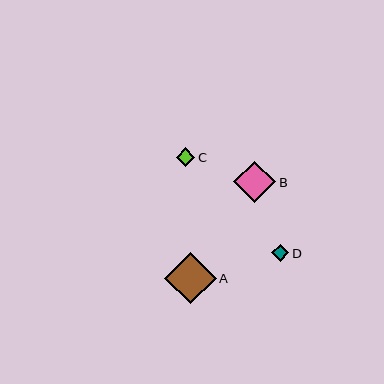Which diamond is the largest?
Diamond A is the largest with a size of approximately 52 pixels.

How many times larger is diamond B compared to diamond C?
Diamond B is approximately 2.2 times the size of diamond C.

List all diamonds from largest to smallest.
From largest to smallest: A, B, C, D.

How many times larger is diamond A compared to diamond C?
Diamond A is approximately 2.8 times the size of diamond C.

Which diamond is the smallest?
Diamond D is the smallest with a size of approximately 17 pixels.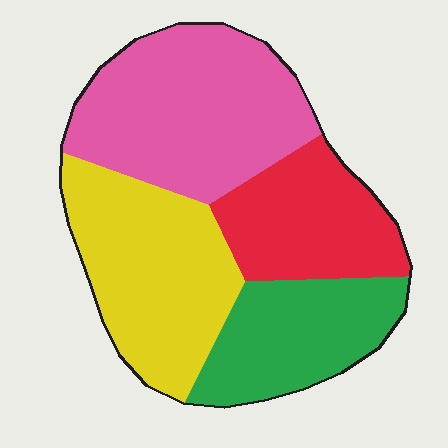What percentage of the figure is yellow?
Yellow covers about 30% of the figure.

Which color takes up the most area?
Pink, at roughly 35%.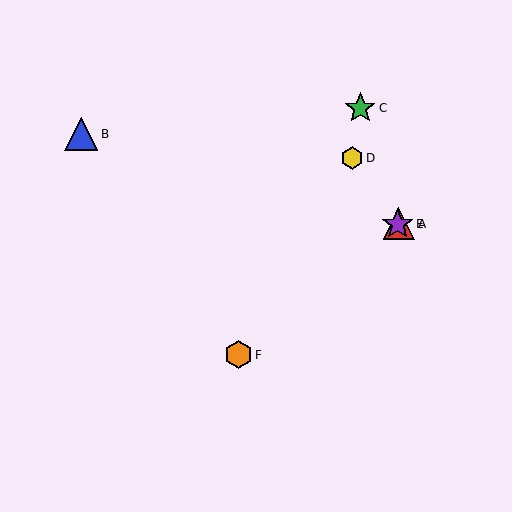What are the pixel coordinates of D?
Object D is at (352, 158).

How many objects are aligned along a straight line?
3 objects (A, E, F) are aligned along a straight line.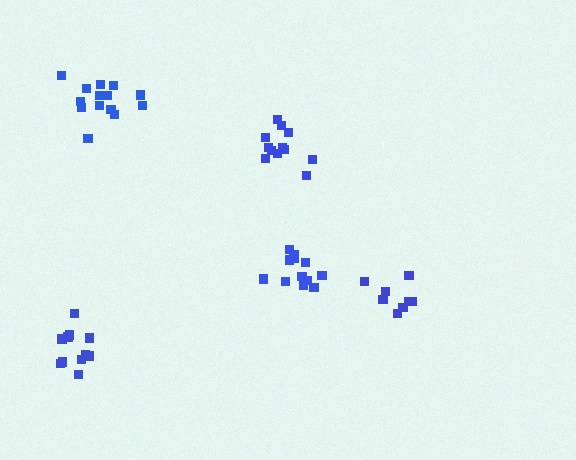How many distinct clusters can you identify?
There are 5 distinct clusters.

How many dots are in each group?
Group 1: 12 dots, Group 2: 8 dots, Group 3: 11 dots, Group 4: 14 dots, Group 5: 12 dots (57 total).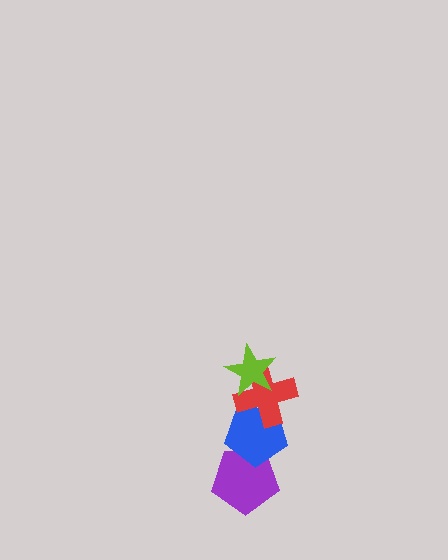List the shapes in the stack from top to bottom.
From top to bottom: the lime star, the red cross, the blue pentagon, the purple pentagon.